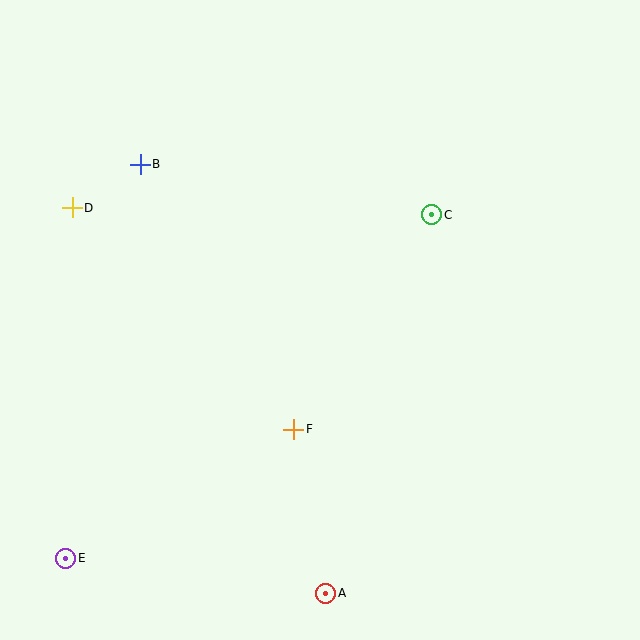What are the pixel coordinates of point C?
Point C is at (432, 215).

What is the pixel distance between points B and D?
The distance between B and D is 81 pixels.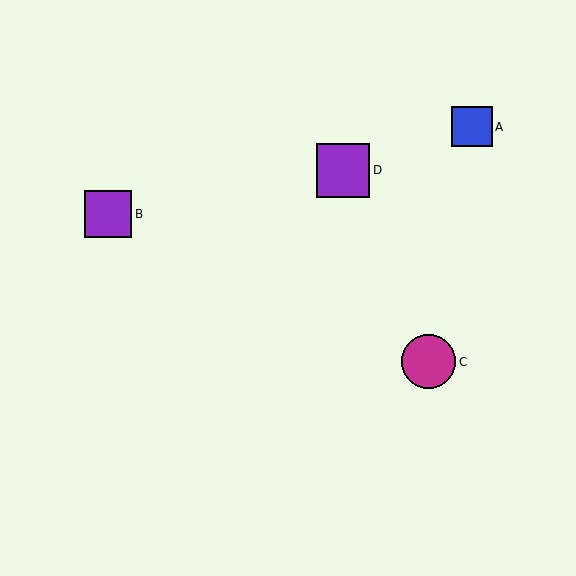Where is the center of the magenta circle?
The center of the magenta circle is at (429, 362).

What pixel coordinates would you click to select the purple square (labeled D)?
Click at (343, 170) to select the purple square D.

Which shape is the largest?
The magenta circle (labeled C) is the largest.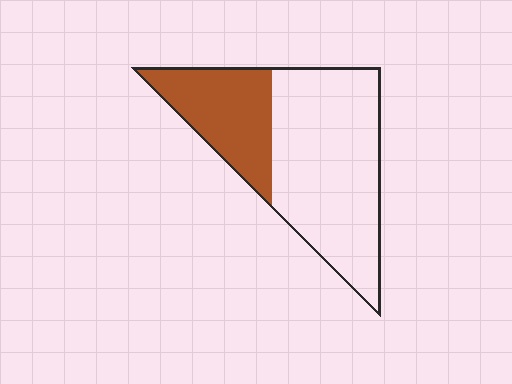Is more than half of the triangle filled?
No.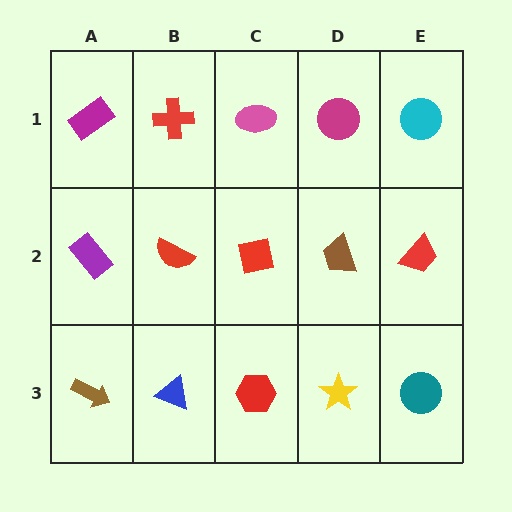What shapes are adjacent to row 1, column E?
A red trapezoid (row 2, column E), a magenta circle (row 1, column D).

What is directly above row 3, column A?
A purple rectangle.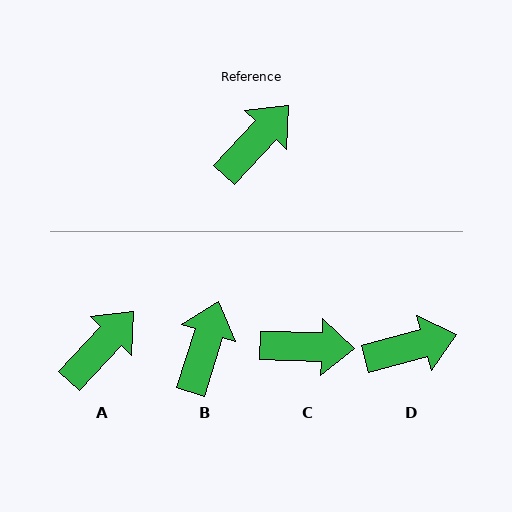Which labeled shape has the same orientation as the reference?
A.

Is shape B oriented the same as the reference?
No, it is off by about 26 degrees.